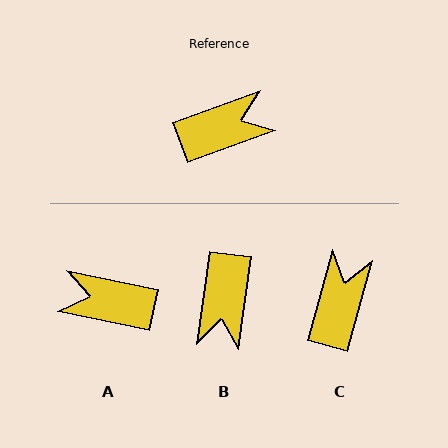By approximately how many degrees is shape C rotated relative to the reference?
Approximately 55 degrees counter-clockwise.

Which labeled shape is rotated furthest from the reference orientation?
A, about 148 degrees away.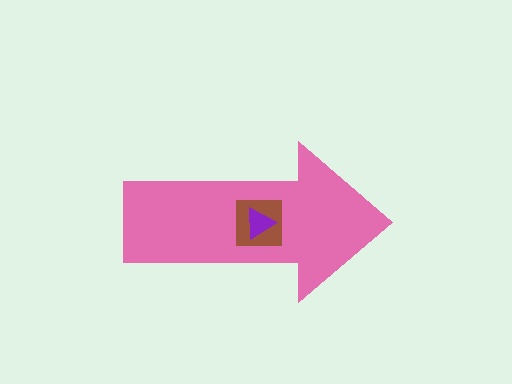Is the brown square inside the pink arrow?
Yes.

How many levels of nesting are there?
3.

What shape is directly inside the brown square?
The purple triangle.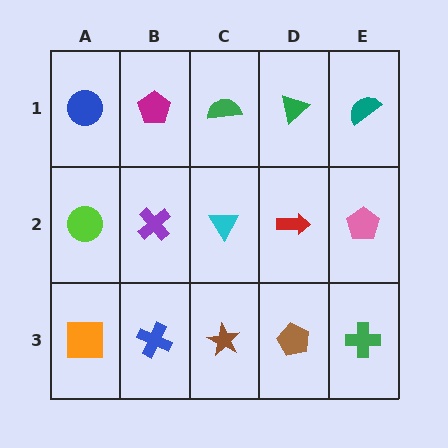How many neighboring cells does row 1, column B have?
3.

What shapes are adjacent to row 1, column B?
A purple cross (row 2, column B), a blue circle (row 1, column A), a green semicircle (row 1, column C).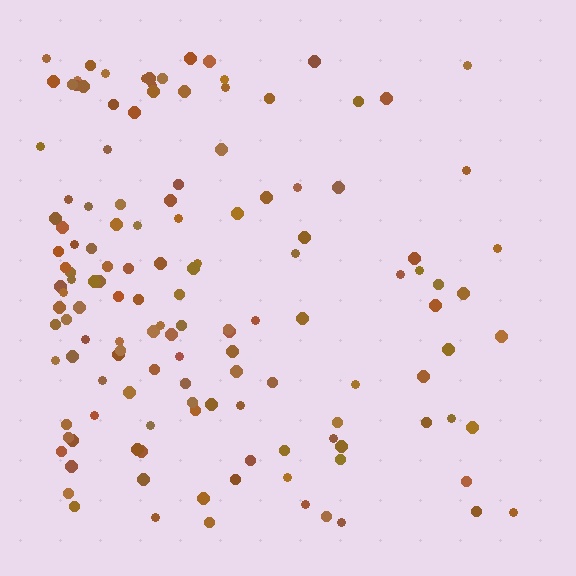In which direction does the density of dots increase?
From right to left, with the left side densest.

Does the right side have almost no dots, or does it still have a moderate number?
Still a moderate number, just noticeably fewer than the left.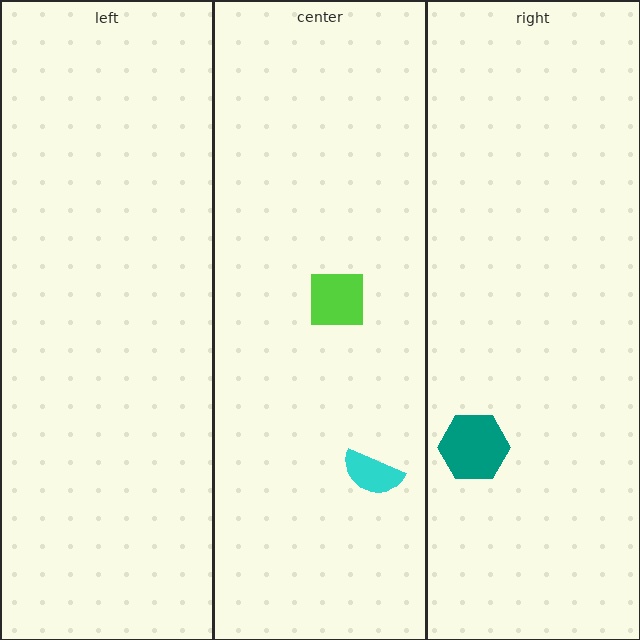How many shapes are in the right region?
1.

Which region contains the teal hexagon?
The right region.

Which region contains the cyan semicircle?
The center region.